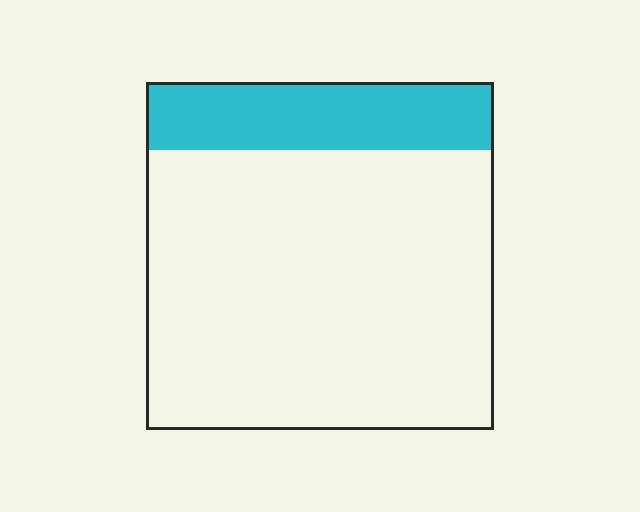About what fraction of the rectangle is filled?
About one fifth (1/5).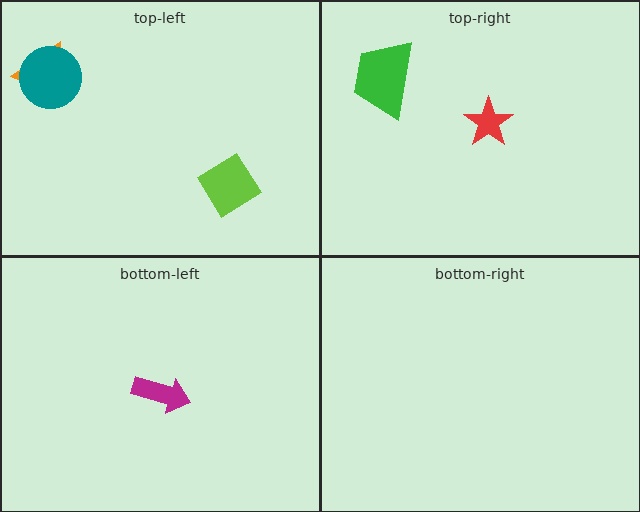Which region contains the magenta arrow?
The bottom-left region.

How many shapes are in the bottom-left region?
1.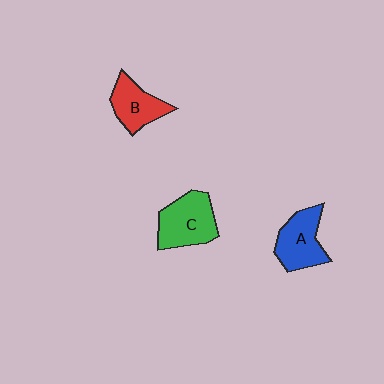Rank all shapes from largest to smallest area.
From largest to smallest: C (green), A (blue), B (red).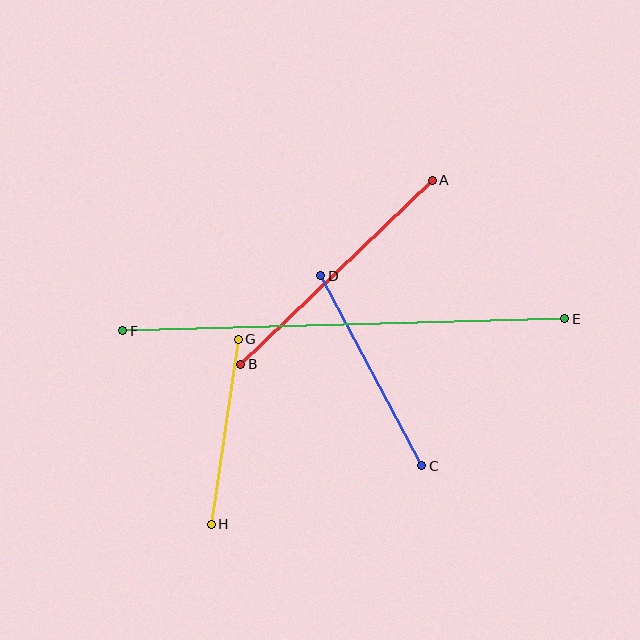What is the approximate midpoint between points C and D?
The midpoint is at approximately (371, 371) pixels.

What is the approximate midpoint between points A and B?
The midpoint is at approximately (337, 272) pixels.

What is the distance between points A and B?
The distance is approximately 266 pixels.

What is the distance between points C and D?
The distance is approximately 215 pixels.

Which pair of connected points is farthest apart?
Points E and F are farthest apart.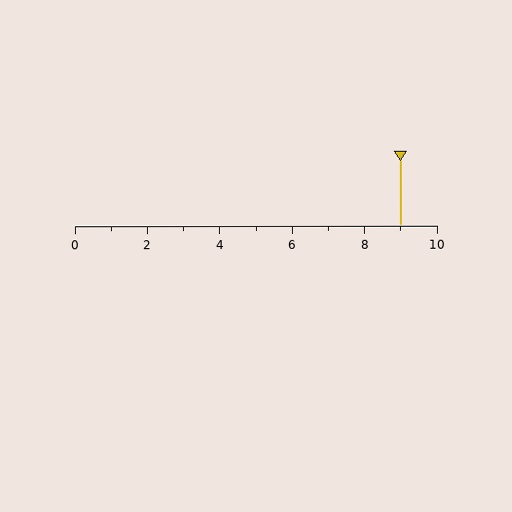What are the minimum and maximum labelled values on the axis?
The axis runs from 0 to 10.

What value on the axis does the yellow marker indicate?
The marker indicates approximately 9.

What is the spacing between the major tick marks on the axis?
The major ticks are spaced 2 apart.